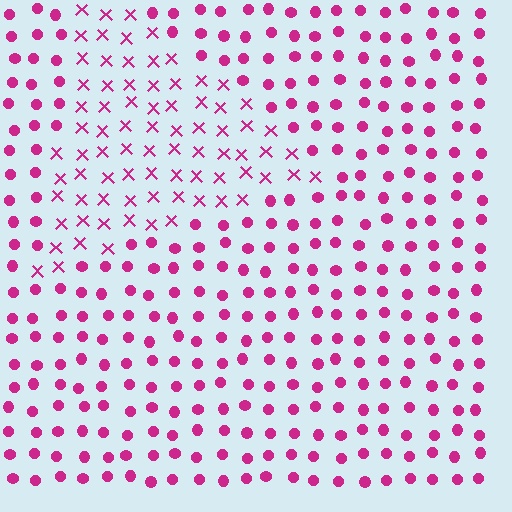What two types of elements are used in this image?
The image uses X marks inside the triangle region and circles outside it.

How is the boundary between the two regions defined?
The boundary is defined by a change in element shape: X marks inside vs. circles outside. All elements share the same color and spacing.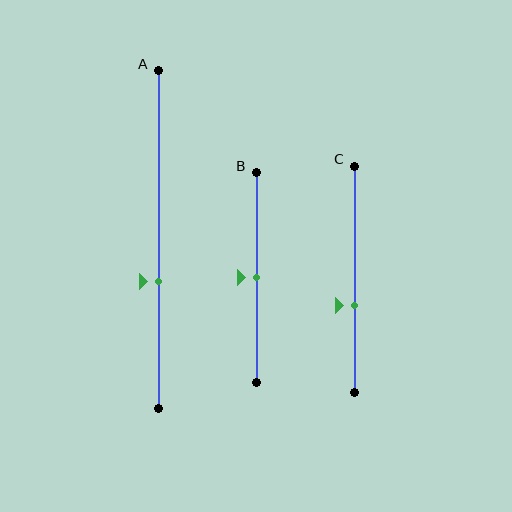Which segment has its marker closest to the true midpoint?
Segment B has its marker closest to the true midpoint.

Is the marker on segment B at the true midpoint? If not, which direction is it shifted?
Yes, the marker on segment B is at the true midpoint.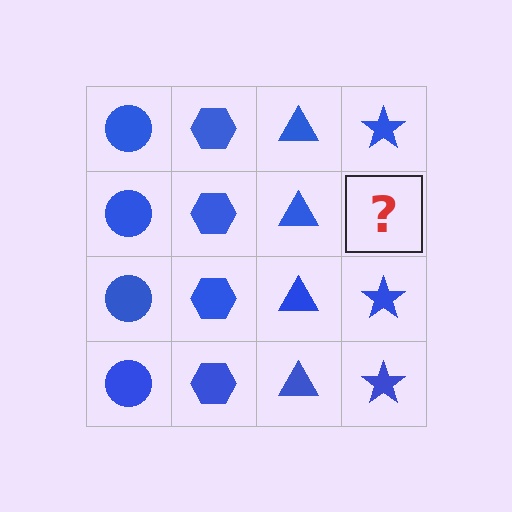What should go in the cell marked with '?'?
The missing cell should contain a blue star.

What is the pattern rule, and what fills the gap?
The rule is that each column has a consistent shape. The gap should be filled with a blue star.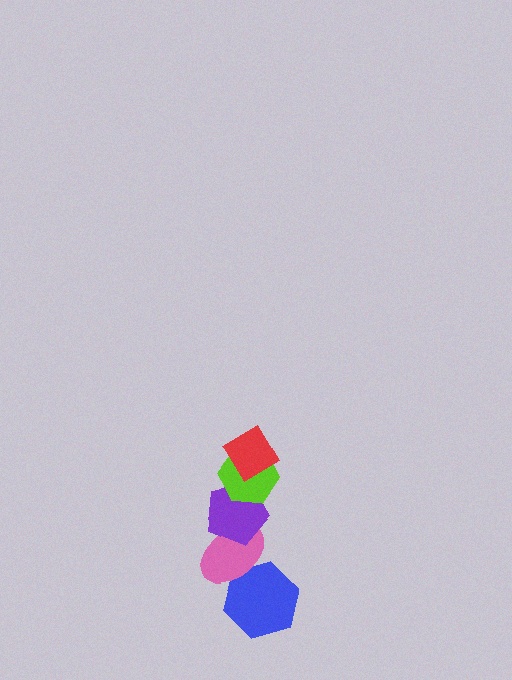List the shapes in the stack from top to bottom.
From top to bottom: the red diamond, the lime hexagon, the purple pentagon, the pink ellipse, the blue hexagon.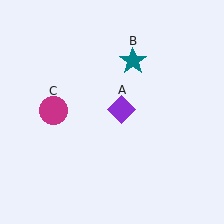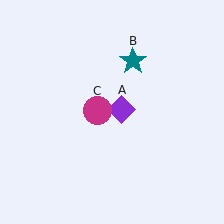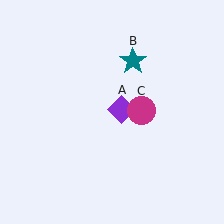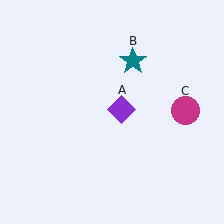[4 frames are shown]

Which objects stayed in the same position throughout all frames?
Purple diamond (object A) and teal star (object B) remained stationary.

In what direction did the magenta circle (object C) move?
The magenta circle (object C) moved right.